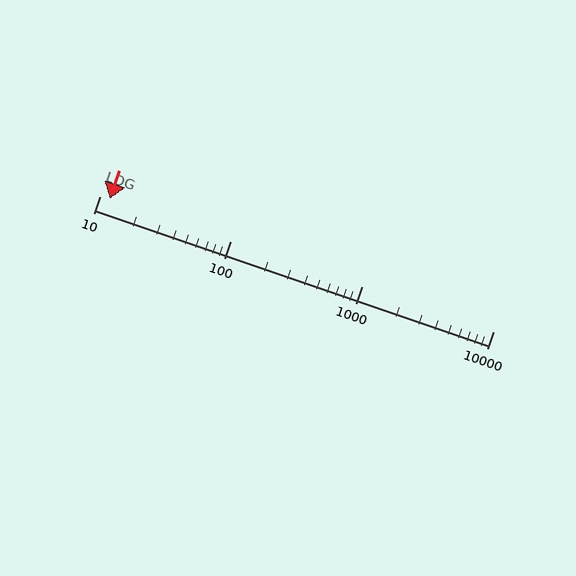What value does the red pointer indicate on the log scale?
The pointer indicates approximately 12.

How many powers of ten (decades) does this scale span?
The scale spans 3 decades, from 10 to 10000.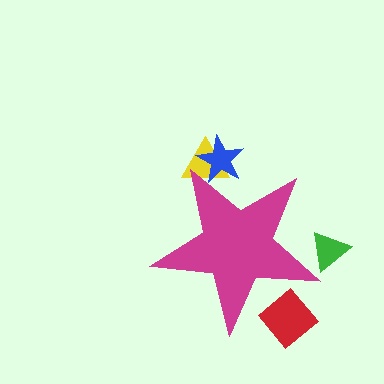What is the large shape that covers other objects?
A magenta star.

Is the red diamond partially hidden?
Yes, the red diamond is partially hidden behind the magenta star.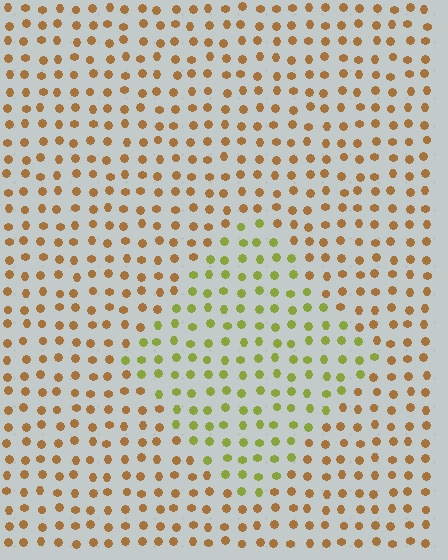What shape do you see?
I see a diamond.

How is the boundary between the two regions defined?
The boundary is defined purely by a slight shift in hue (about 47 degrees). Spacing, size, and orientation are identical on both sides.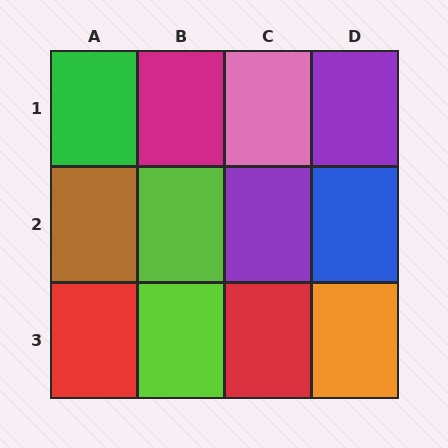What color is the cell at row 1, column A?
Green.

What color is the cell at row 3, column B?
Lime.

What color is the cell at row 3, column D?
Orange.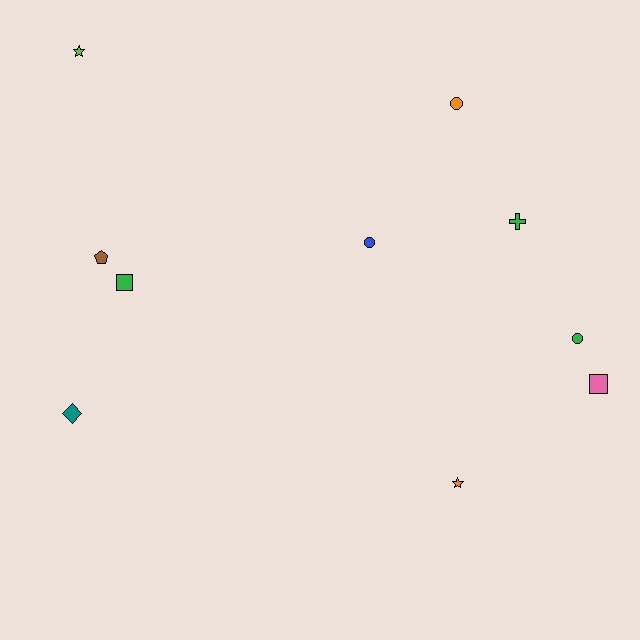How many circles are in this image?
There are 3 circles.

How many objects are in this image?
There are 10 objects.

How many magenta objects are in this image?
There are no magenta objects.